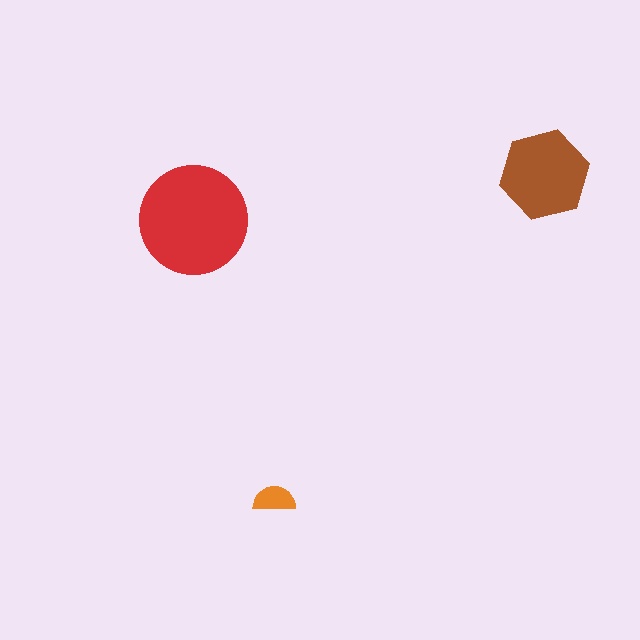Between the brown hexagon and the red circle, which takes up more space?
The red circle.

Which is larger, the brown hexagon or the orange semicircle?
The brown hexagon.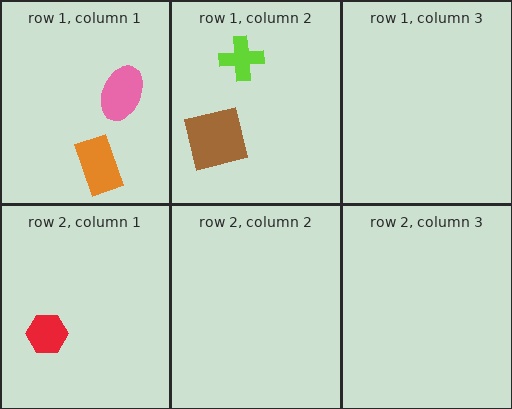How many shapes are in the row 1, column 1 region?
2.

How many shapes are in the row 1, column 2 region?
2.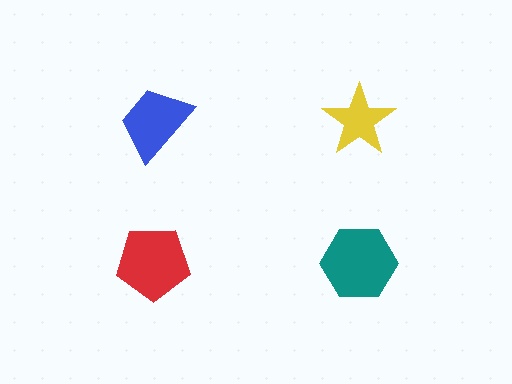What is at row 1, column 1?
A blue trapezoid.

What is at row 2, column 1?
A red pentagon.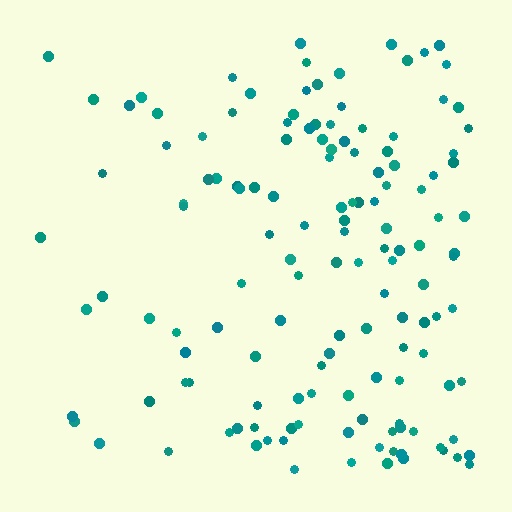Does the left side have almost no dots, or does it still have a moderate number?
Still a moderate number, just noticeably fewer than the right.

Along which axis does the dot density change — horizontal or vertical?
Horizontal.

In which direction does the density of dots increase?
From left to right, with the right side densest.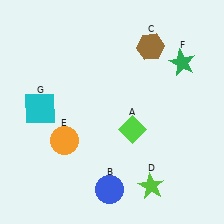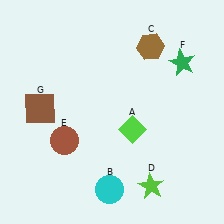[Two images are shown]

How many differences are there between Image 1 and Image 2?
There are 3 differences between the two images.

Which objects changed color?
B changed from blue to cyan. E changed from orange to brown. G changed from cyan to brown.